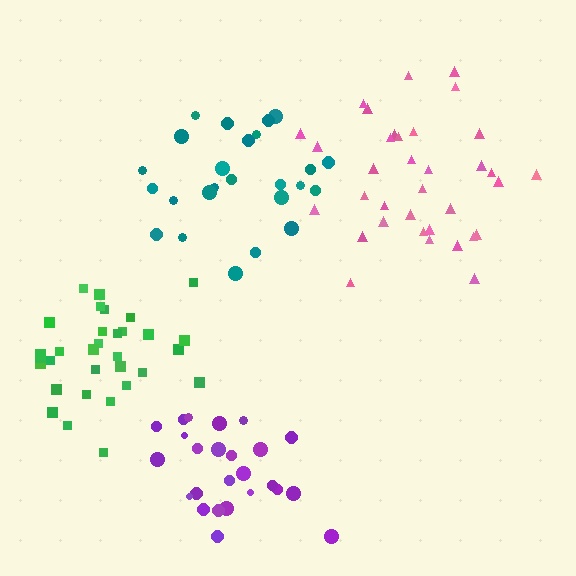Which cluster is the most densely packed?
Green.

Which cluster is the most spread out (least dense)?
Teal.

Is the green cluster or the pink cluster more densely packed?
Green.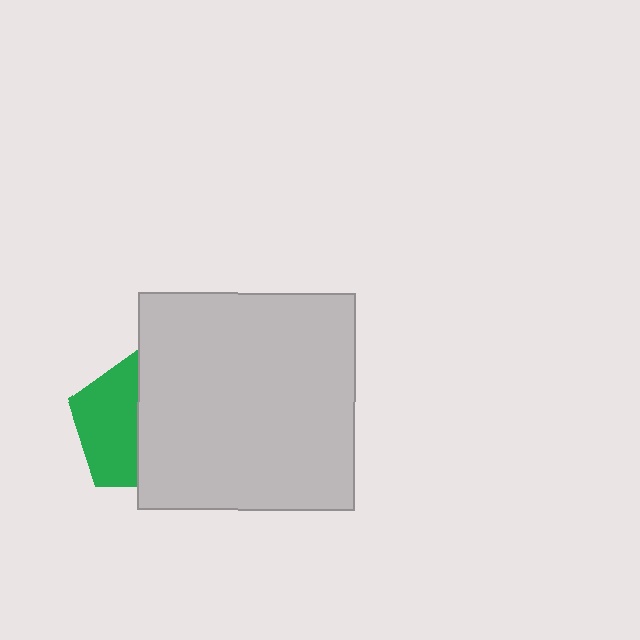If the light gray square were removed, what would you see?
You would see the complete green pentagon.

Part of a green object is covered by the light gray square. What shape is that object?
It is a pentagon.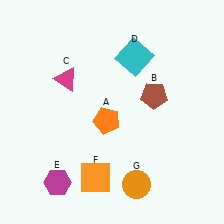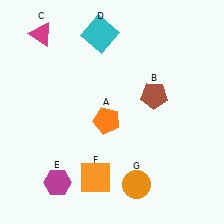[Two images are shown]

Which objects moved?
The objects that moved are: the magenta triangle (C), the cyan square (D).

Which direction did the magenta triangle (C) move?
The magenta triangle (C) moved up.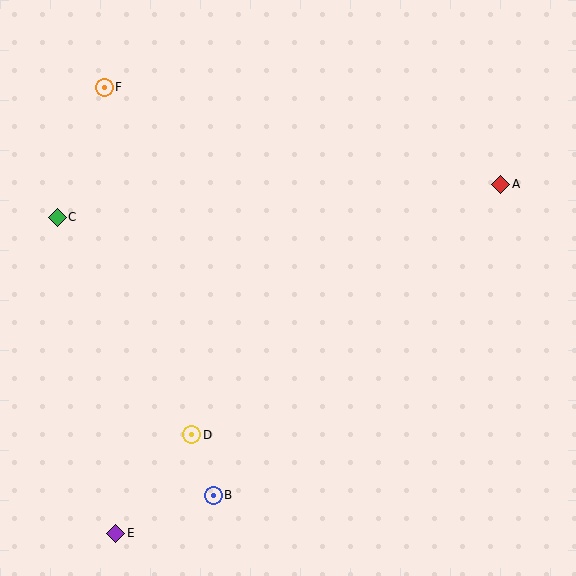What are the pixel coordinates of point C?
Point C is at (57, 218).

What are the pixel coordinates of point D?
Point D is at (192, 435).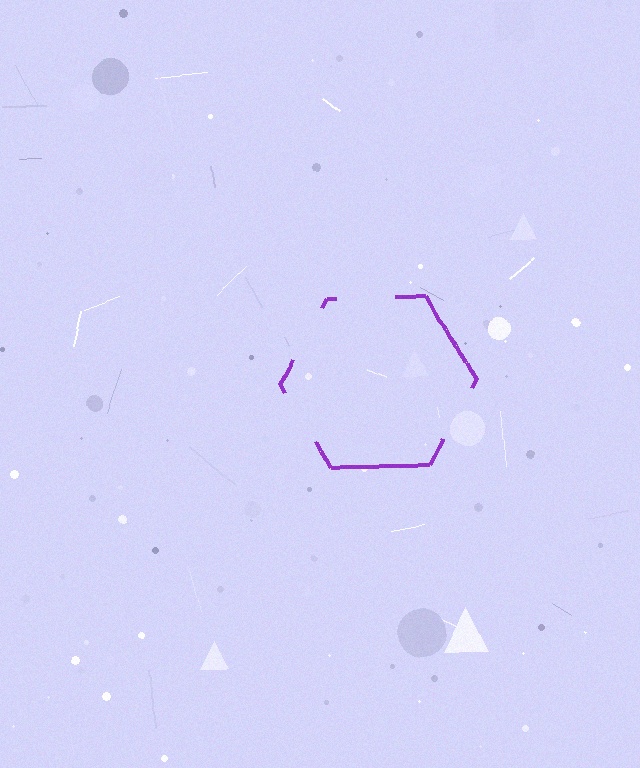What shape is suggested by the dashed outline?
The dashed outline suggests a hexagon.